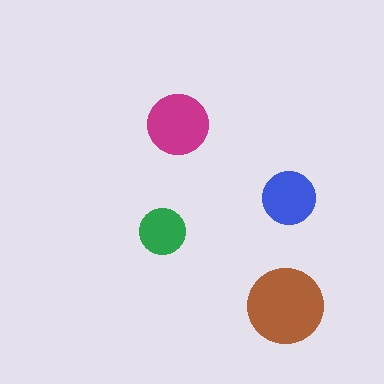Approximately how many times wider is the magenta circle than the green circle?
About 1.5 times wider.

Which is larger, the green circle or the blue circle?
The blue one.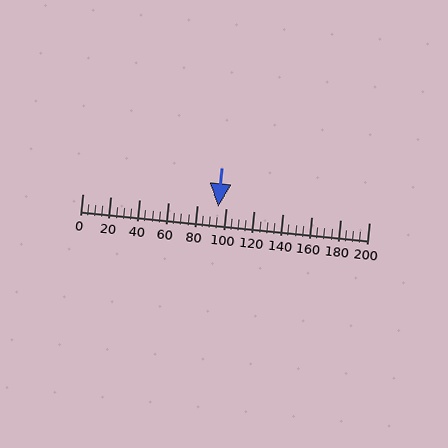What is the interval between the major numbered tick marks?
The major tick marks are spaced 20 units apart.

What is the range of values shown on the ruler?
The ruler shows values from 0 to 200.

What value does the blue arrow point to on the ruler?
The blue arrow points to approximately 95.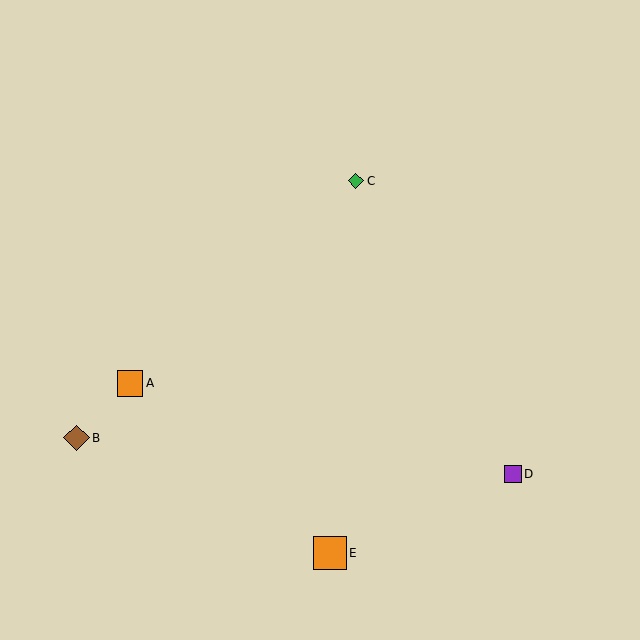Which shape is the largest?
The orange square (labeled E) is the largest.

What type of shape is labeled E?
Shape E is an orange square.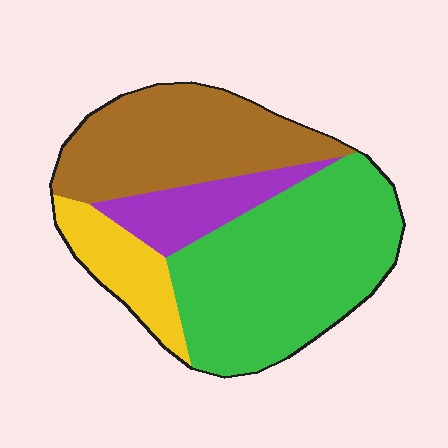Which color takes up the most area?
Green, at roughly 45%.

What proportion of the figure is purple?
Purple takes up about one eighth (1/8) of the figure.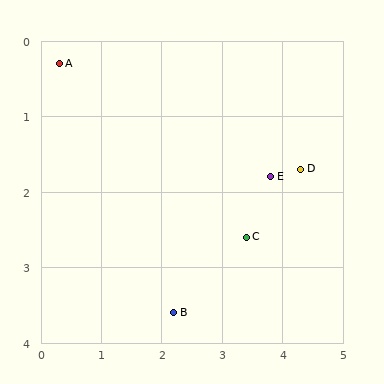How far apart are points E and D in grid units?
Points E and D are about 0.5 grid units apart.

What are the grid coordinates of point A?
Point A is at approximately (0.3, 0.3).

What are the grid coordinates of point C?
Point C is at approximately (3.4, 2.6).